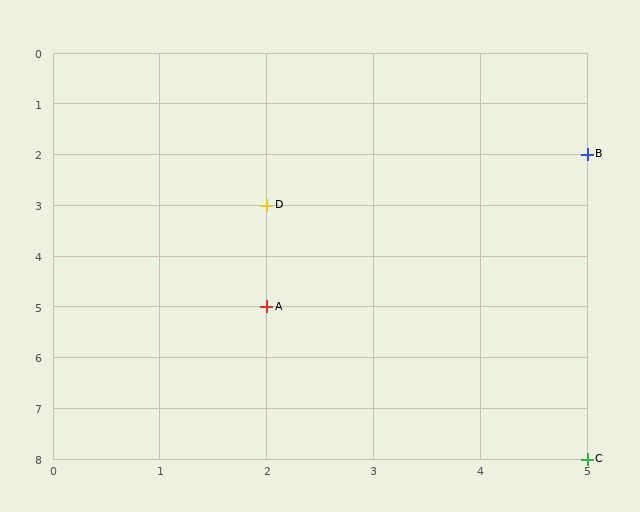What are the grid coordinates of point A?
Point A is at grid coordinates (2, 5).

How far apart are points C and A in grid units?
Points C and A are 3 columns and 3 rows apart (about 4.2 grid units diagonally).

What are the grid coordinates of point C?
Point C is at grid coordinates (5, 8).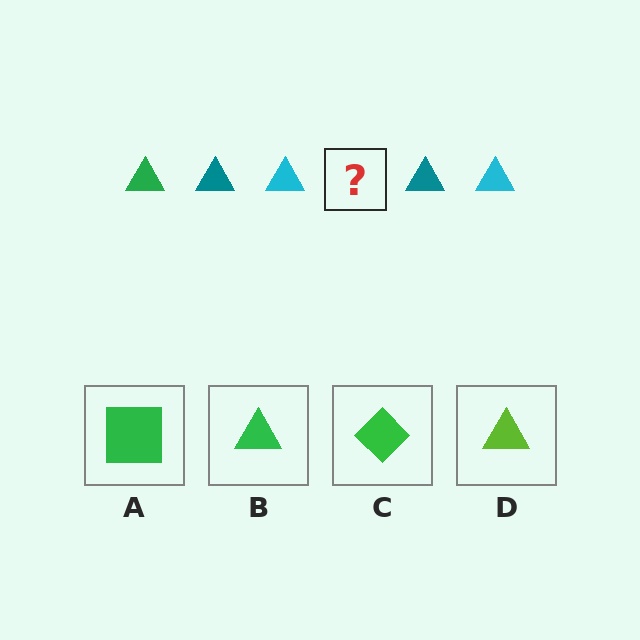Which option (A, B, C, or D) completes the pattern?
B.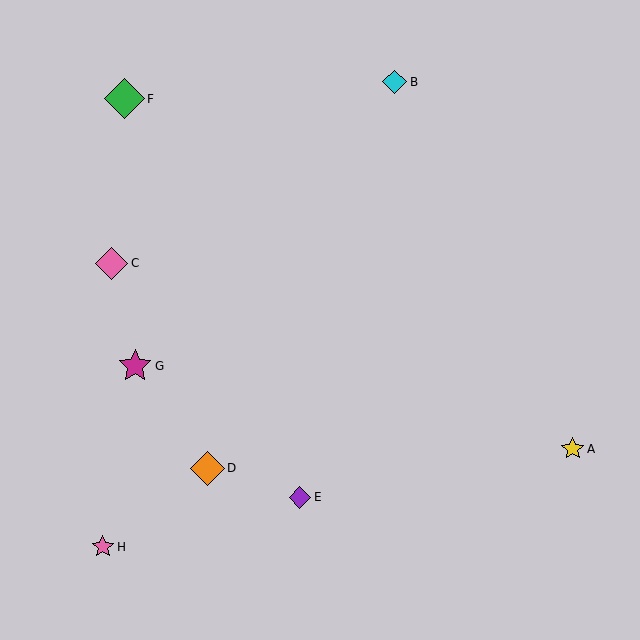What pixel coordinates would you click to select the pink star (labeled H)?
Click at (103, 547) to select the pink star H.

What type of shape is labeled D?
Shape D is an orange diamond.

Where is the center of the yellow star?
The center of the yellow star is at (573, 449).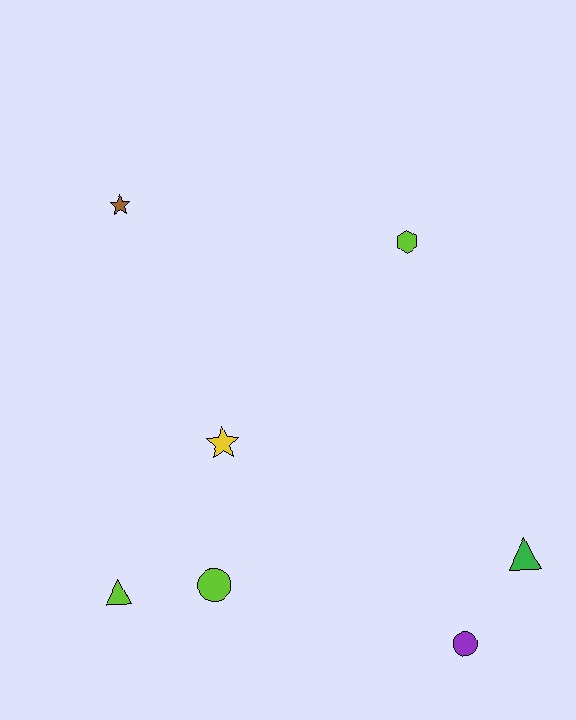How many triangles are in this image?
There are 2 triangles.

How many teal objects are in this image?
There are no teal objects.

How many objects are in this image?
There are 7 objects.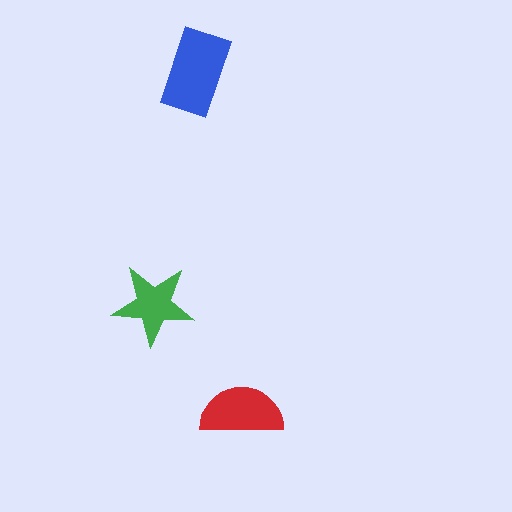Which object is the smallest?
The green star.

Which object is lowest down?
The red semicircle is bottommost.